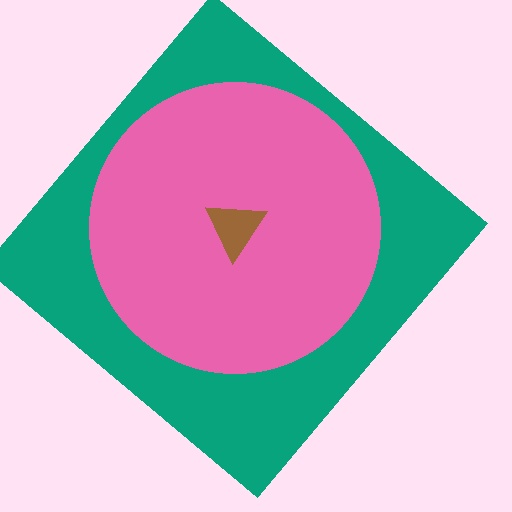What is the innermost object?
The brown triangle.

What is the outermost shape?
The teal diamond.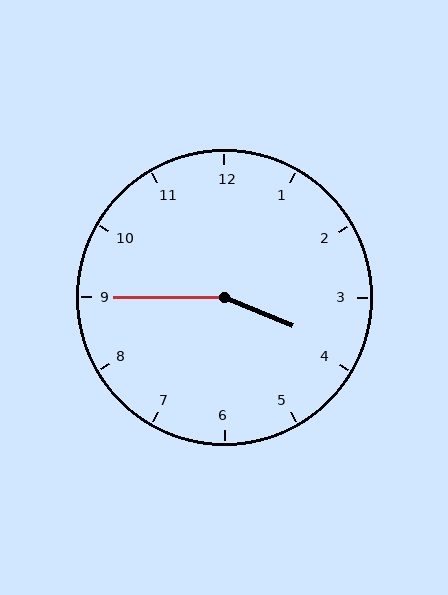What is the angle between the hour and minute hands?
Approximately 158 degrees.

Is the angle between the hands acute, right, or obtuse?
It is obtuse.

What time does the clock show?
3:45.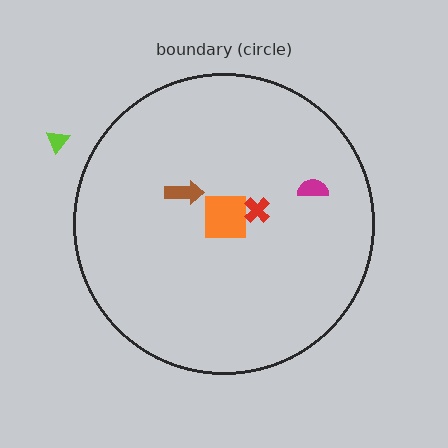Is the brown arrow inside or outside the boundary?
Inside.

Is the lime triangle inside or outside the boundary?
Outside.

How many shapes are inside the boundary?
4 inside, 1 outside.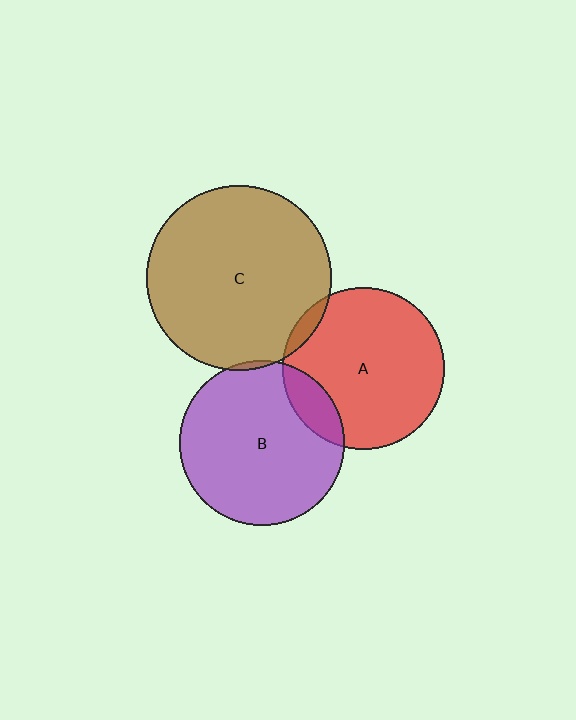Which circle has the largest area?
Circle C (brown).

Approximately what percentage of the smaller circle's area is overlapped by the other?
Approximately 15%.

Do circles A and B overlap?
Yes.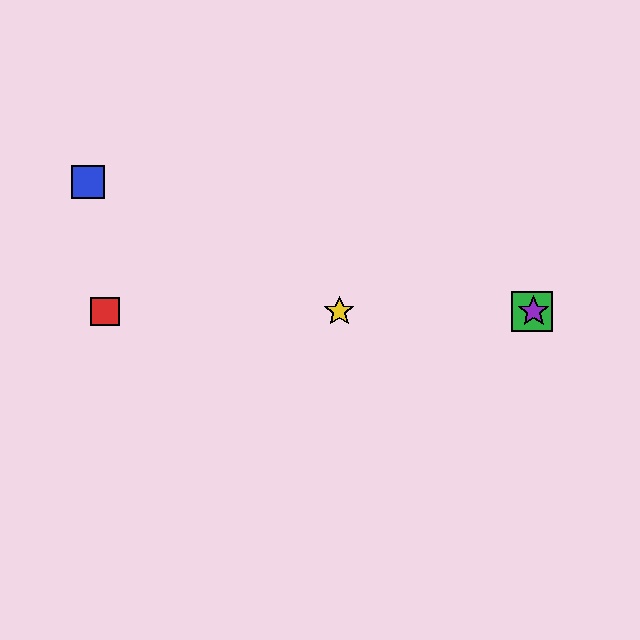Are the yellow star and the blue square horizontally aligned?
No, the yellow star is at y≈312 and the blue square is at y≈182.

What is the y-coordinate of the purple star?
The purple star is at y≈312.